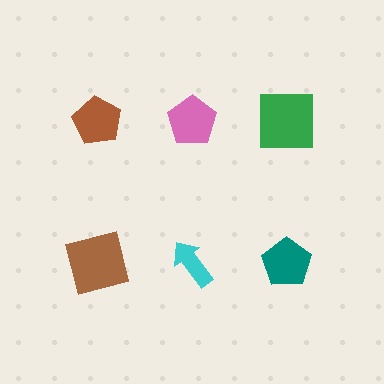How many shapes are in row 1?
3 shapes.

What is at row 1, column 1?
A brown pentagon.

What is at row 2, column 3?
A teal pentagon.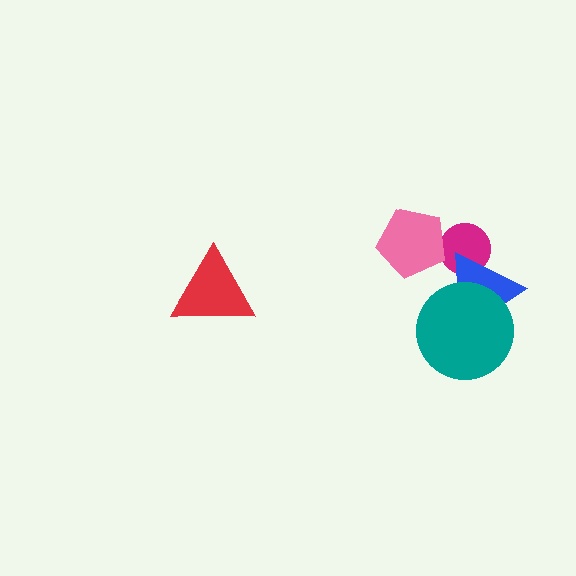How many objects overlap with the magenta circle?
2 objects overlap with the magenta circle.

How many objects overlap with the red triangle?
0 objects overlap with the red triangle.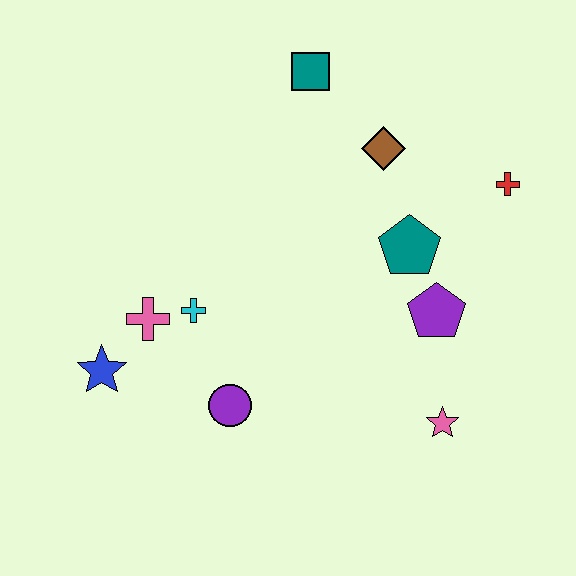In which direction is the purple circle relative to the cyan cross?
The purple circle is below the cyan cross.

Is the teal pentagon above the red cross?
No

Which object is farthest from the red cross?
The blue star is farthest from the red cross.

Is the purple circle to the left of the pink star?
Yes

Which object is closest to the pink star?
The purple pentagon is closest to the pink star.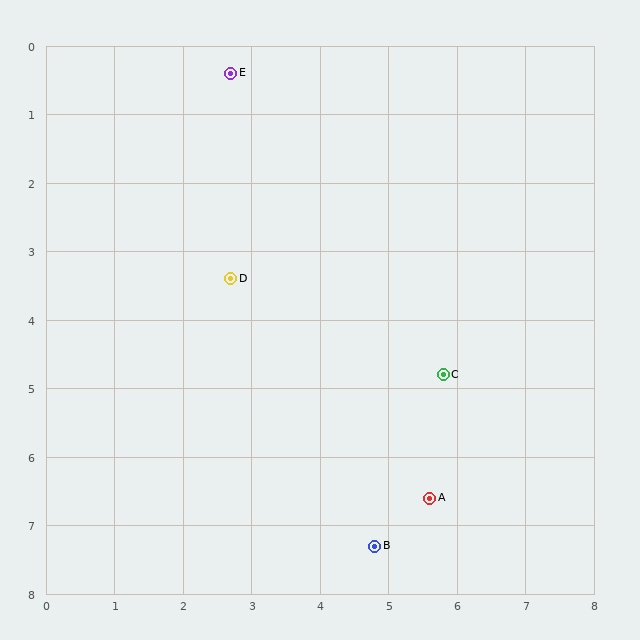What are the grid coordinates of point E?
Point E is at approximately (2.7, 0.4).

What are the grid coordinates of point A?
Point A is at approximately (5.6, 6.6).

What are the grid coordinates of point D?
Point D is at approximately (2.7, 3.4).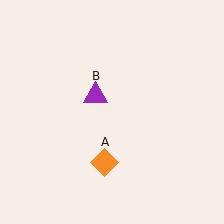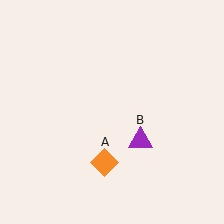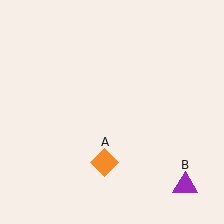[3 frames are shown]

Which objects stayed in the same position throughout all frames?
Orange diamond (object A) remained stationary.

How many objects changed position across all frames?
1 object changed position: purple triangle (object B).